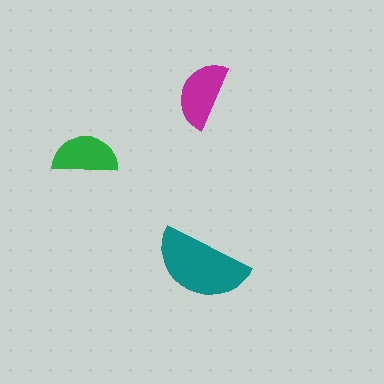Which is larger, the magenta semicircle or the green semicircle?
The magenta one.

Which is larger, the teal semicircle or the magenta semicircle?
The teal one.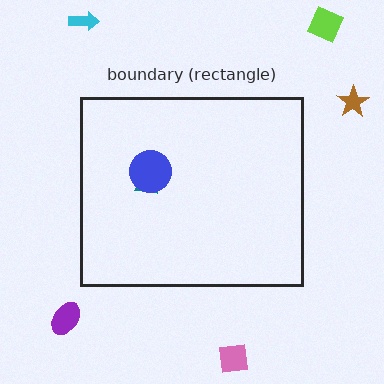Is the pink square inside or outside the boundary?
Outside.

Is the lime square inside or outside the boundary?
Outside.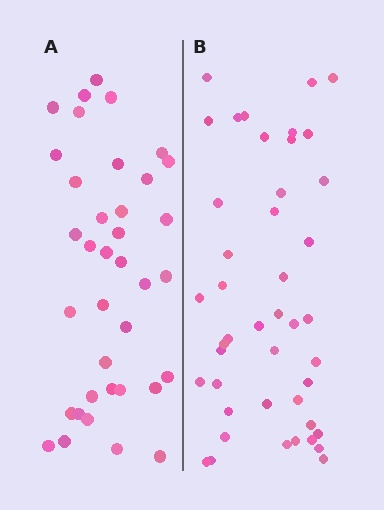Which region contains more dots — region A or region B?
Region B (the right region) has more dots.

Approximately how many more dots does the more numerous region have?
Region B has roughly 8 or so more dots than region A.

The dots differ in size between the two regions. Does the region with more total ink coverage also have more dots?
No. Region A has more total ink coverage because its dots are larger, but region B actually contains more individual dots. Total area can be misleading — the number of items is what matters here.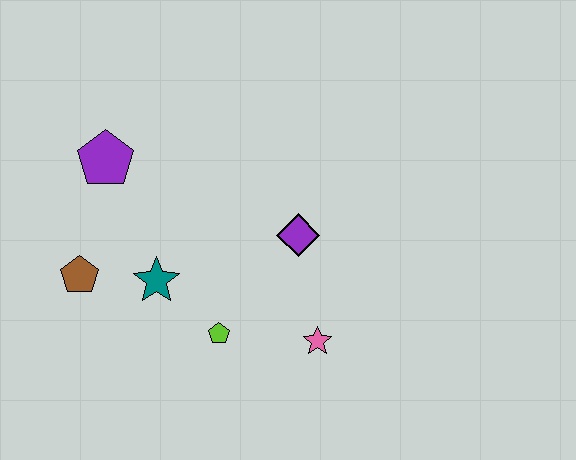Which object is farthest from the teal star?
The pink star is farthest from the teal star.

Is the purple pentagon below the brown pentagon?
No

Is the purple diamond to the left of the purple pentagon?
No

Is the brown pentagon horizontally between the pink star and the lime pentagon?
No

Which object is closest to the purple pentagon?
The brown pentagon is closest to the purple pentagon.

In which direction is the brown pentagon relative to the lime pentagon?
The brown pentagon is to the left of the lime pentagon.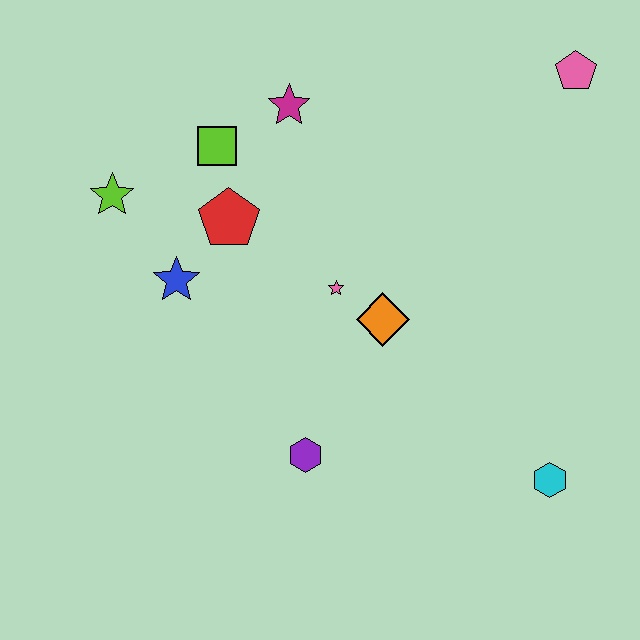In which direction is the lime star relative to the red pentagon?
The lime star is to the left of the red pentagon.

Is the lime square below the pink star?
No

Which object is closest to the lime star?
The blue star is closest to the lime star.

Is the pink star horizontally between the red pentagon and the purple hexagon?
No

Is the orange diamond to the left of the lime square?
No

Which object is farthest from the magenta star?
The cyan hexagon is farthest from the magenta star.